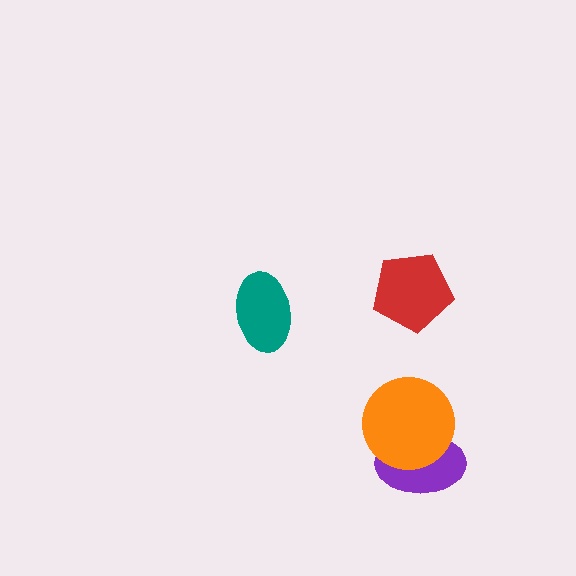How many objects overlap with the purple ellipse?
1 object overlaps with the purple ellipse.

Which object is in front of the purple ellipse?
The orange circle is in front of the purple ellipse.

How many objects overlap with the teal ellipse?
0 objects overlap with the teal ellipse.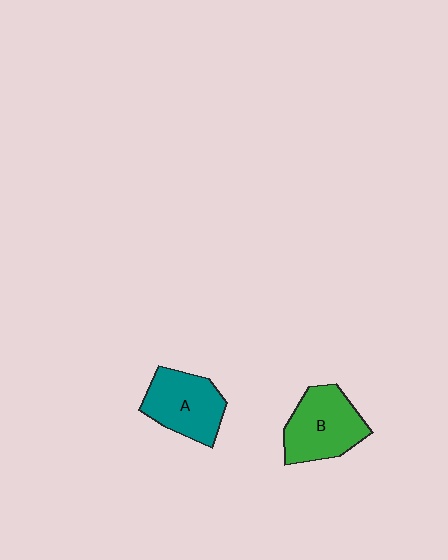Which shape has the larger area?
Shape B (green).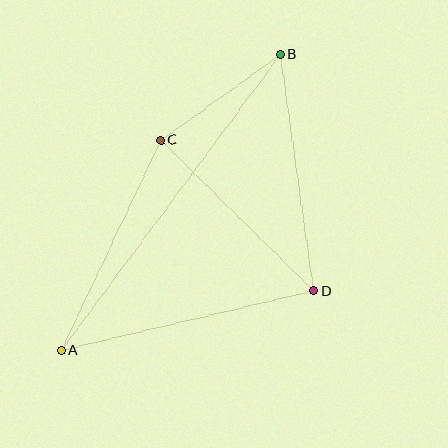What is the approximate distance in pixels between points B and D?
The distance between B and D is approximately 239 pixels.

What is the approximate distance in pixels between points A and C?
The distance between A and C is approximately 233 pixels.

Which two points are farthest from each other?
Points A and B are farthest from each other.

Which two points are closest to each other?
Points B and C are closest to each other.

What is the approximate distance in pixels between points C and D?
The distance between C and D is approximately 215 pixels.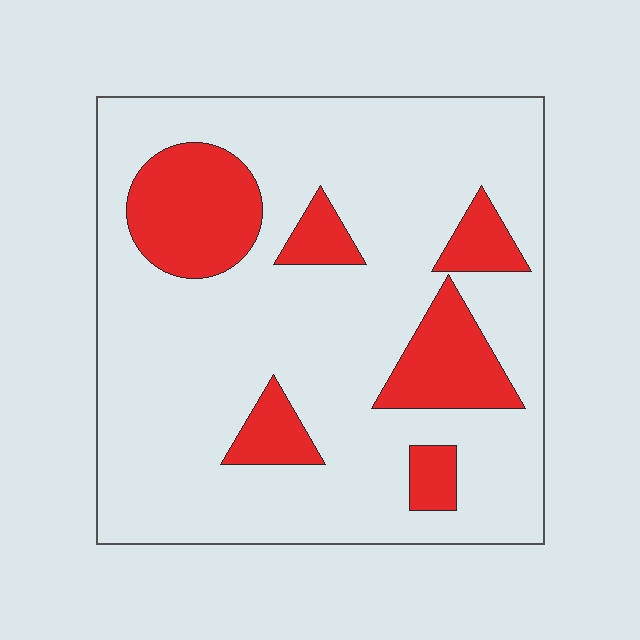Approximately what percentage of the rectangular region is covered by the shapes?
Approximately 20%.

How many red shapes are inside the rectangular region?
6.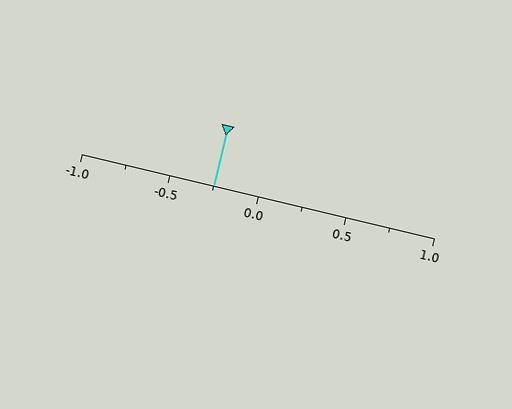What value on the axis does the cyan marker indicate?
The marker indicates approximately -0.25.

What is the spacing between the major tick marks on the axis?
The major ticks are spaced 0.5 apart.